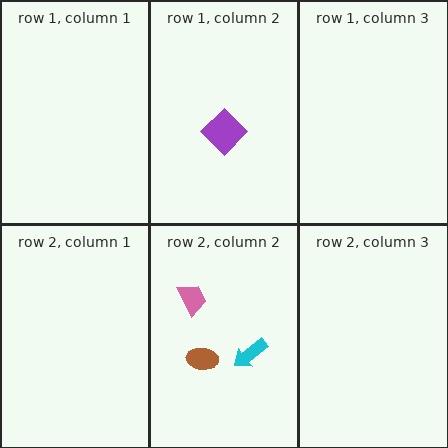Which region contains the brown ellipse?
The row 2, column 2 region.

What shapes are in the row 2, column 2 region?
The brown ellipse, the pink trapezoid, the cyan arrow.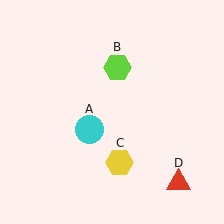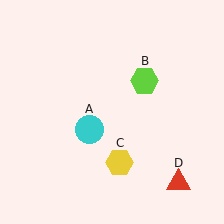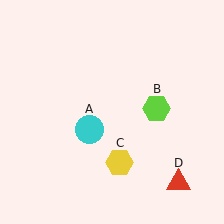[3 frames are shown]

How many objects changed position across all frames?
1 object changed position: lime hexagon (object B).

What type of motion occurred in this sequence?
The lime hexagon (object B) rotated clockwise around the center of the scene.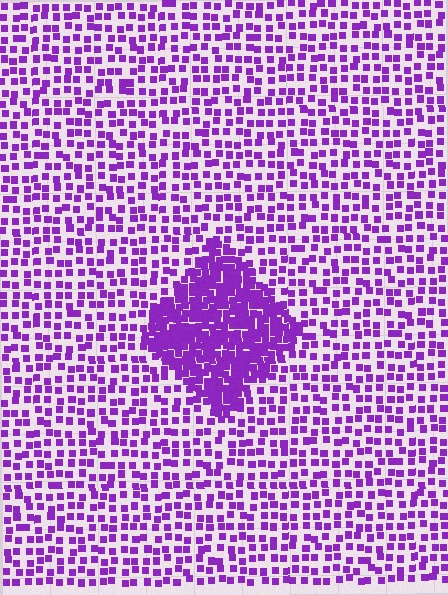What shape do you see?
I see a diamond.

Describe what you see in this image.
The image contains small purple elements arranged at two different densities. A diamond-shaped region is visible where the elements are more densely packed than the surrounding area.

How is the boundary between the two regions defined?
The boundary is defined by a change in element density (approximately 2.5x ratio). All elements are the same color, size, and shape.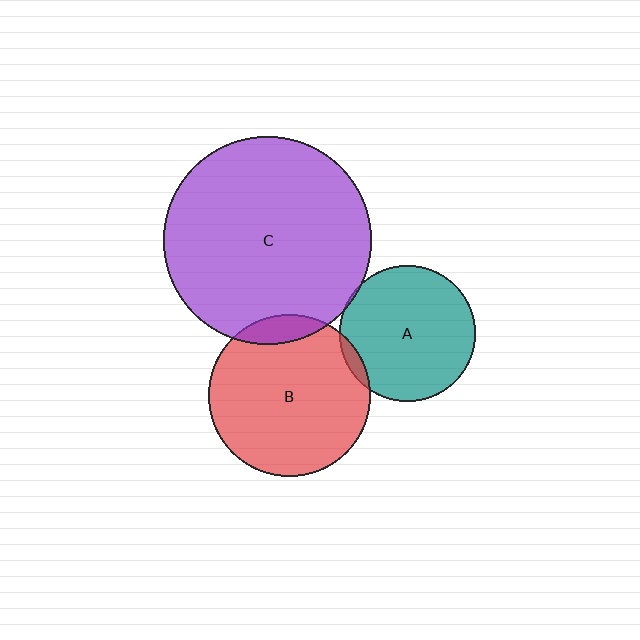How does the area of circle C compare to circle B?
Approximately 1.6 times.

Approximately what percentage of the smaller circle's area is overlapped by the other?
Approximately 10%.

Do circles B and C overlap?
Yes.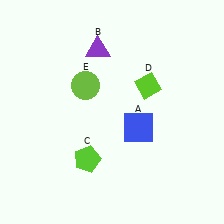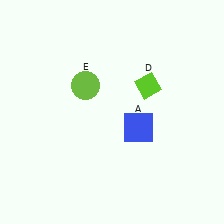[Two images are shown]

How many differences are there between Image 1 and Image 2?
There are 2 differences between the two images.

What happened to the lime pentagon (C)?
The lime pentagon (C) was removed in Image 2. It was in the bottom-left area of Image 1.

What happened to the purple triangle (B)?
The purple triangle (B) was removed in Image 2. It was in the top-left area of Image 1.